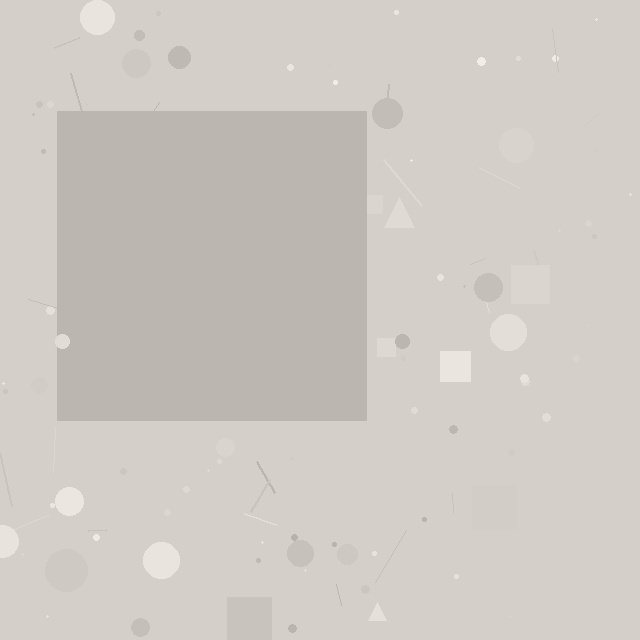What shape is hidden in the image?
A square is hidden in the image.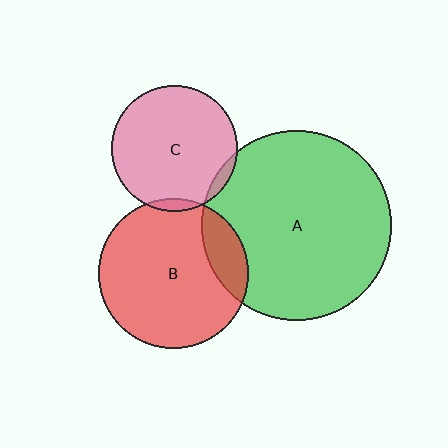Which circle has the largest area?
Circle A (green).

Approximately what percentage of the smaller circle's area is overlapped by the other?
Approximately 15%.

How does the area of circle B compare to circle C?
Approximately 1.4 times.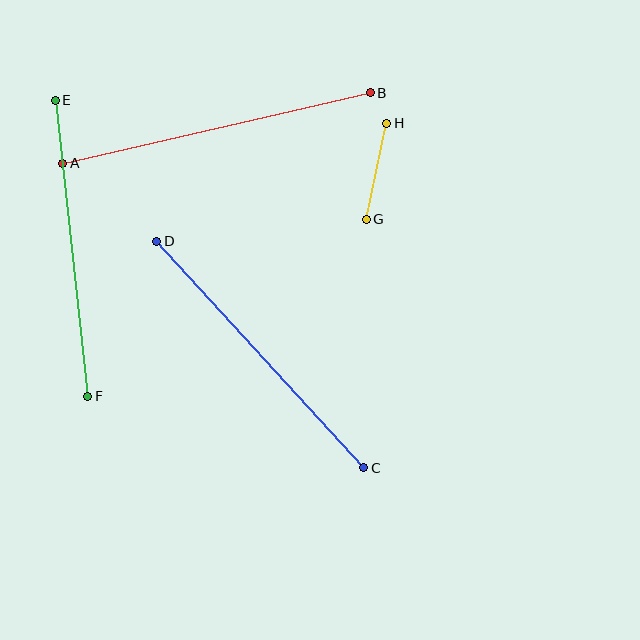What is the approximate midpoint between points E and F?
The midpoint is at approximately (71, 248) pixels.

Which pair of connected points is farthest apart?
Points A and B are farthest apart.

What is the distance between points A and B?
The distance is approximately 316 pixels.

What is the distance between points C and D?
The distance is approximately 307 pixels.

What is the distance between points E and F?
The distance is approximately 298 pixels.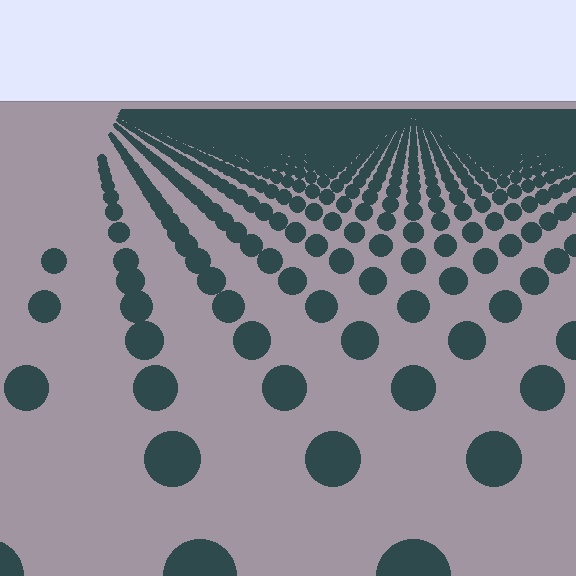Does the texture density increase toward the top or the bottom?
Density increases toward the top.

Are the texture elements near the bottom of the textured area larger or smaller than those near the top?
Larger. Near the bottom, elements are closer to the viewer and appear at a bigger on-screen size.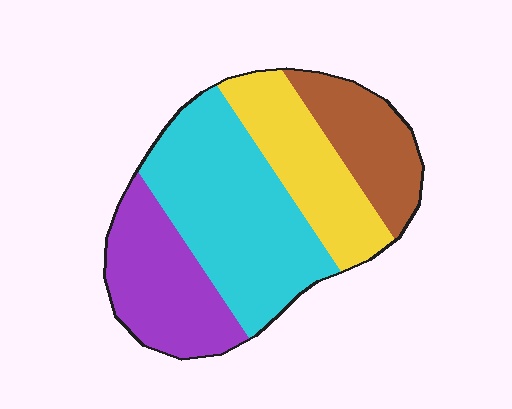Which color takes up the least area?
Brown, at roughly 15%.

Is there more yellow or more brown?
Yellow.